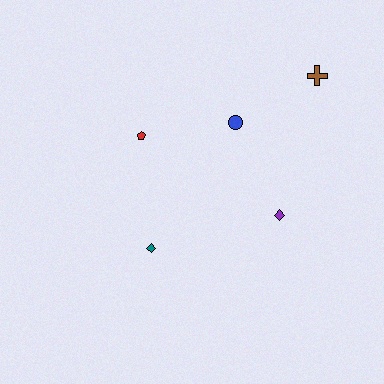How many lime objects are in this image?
There are no lime objects.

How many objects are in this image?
There are 5 objects.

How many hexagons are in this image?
There are no hexagons.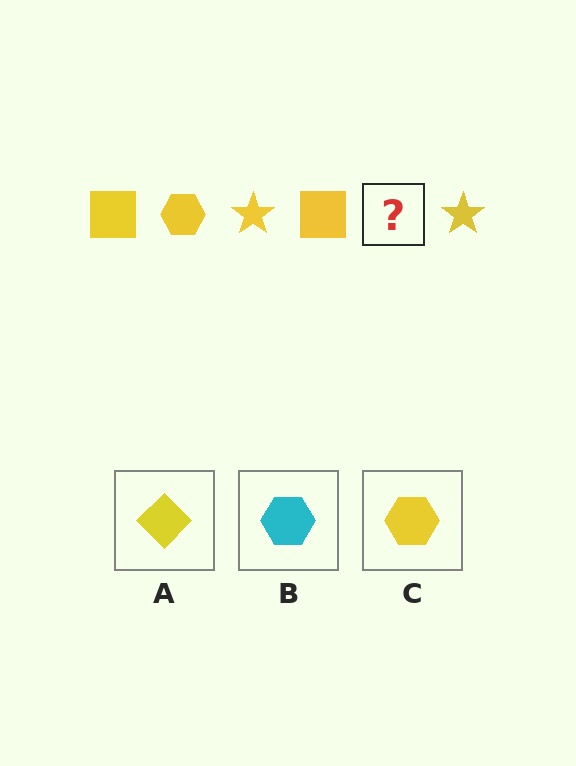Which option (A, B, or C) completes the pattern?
C.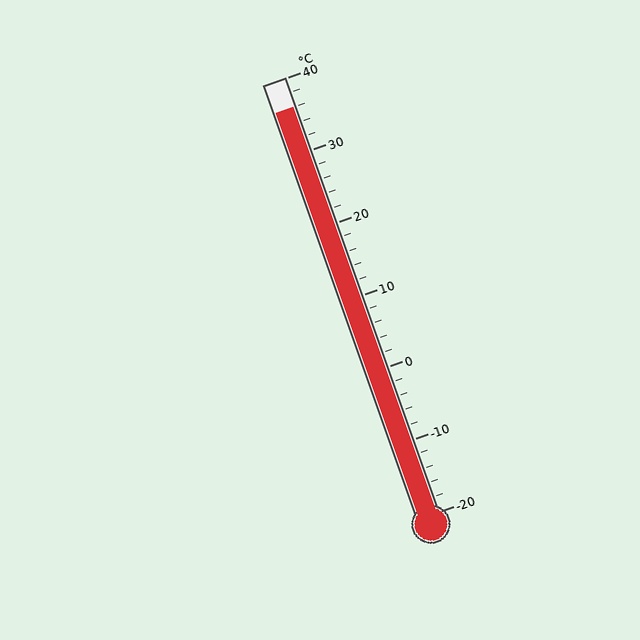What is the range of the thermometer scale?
The thermometer scale ranges from -20°C to 40°C.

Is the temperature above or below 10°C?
The temperature is above 10°C.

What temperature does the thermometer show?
The thermometer shows approximately 36°C.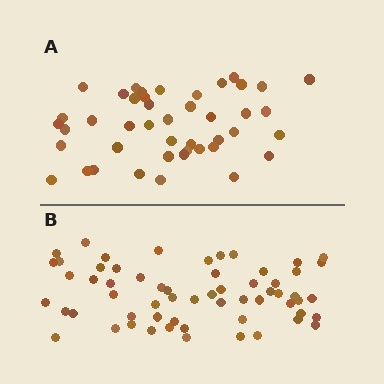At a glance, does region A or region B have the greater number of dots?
Region B (the bottom region) has more dots.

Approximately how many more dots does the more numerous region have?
Region B has approximately 15 more dots than region A.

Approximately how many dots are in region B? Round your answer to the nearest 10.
About 60 dots.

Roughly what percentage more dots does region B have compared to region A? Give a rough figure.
About 35% more.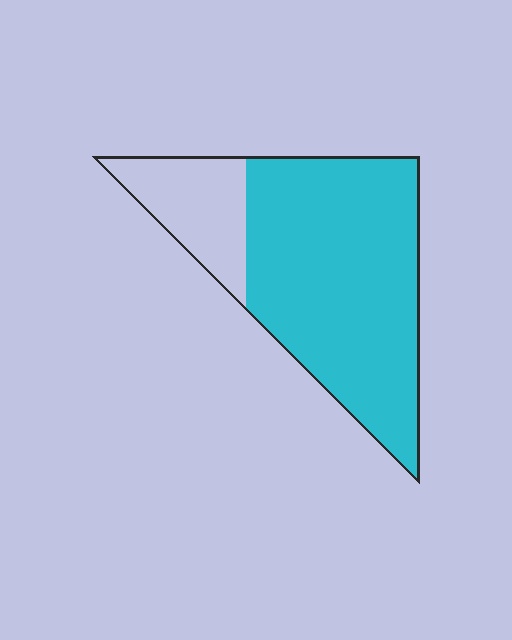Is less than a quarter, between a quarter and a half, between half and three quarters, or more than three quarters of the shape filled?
More than three quarters.